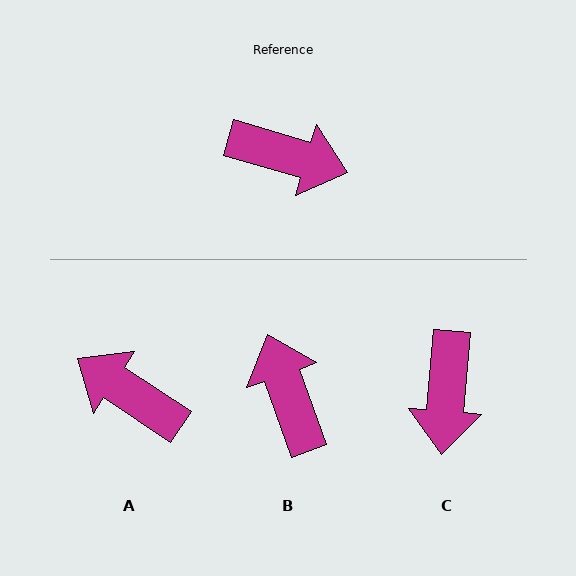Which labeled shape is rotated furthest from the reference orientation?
A, about 163 degrees away.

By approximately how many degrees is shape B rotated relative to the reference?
Approximately 126 degrees counter-clockwise.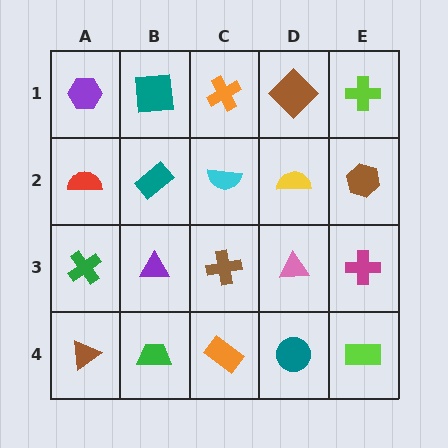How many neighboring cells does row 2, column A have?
3.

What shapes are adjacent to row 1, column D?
A yellow semicircle (row 2, column D), an orange cross (row 1, column C), a lime cross (row 1, column E).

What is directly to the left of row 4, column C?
A green trapezoid.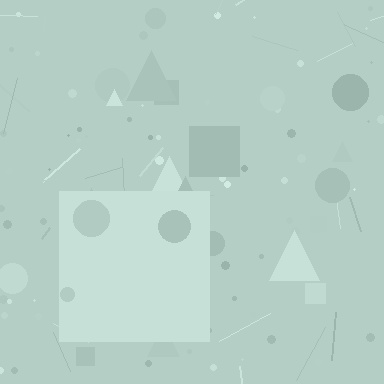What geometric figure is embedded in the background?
A square is embedded in the background.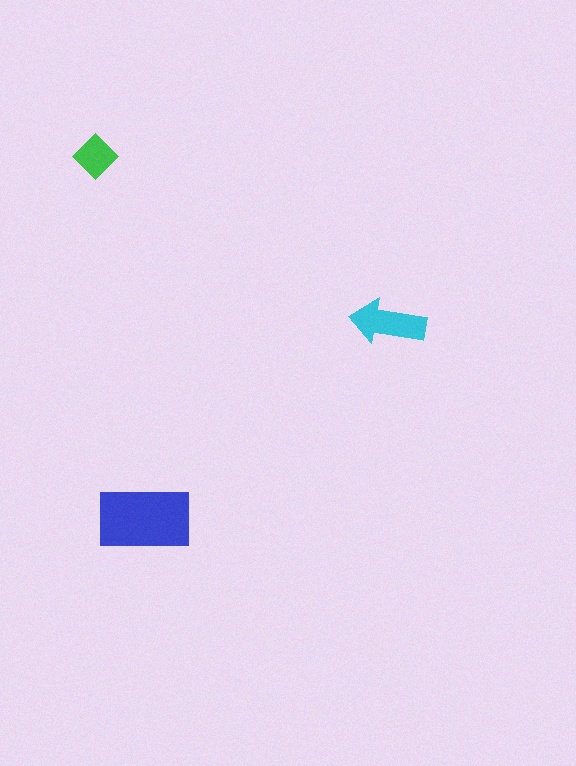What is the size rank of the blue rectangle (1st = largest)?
1st.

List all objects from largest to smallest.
The blue rectangle, the cyan arrow, the green diamond.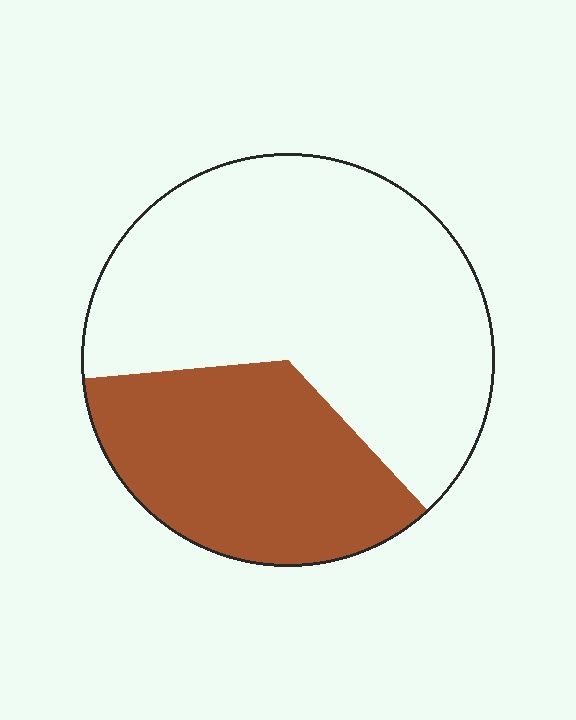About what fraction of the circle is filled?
About three eighths (3/8).